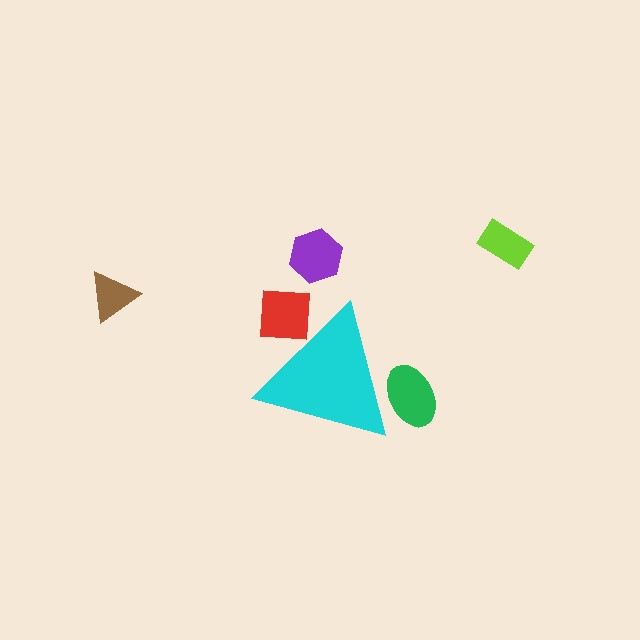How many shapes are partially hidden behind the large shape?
2 shapes are partially hidden.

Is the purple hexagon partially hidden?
No, the purple hexagon is fully visible.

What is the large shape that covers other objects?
A cyan triangle.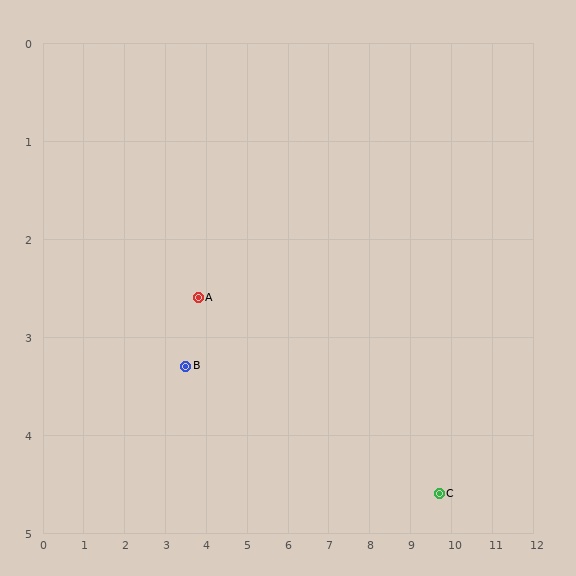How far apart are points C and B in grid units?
Points C and B are about 6.3 grid units apart.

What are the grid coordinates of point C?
Point C is at approximately (9.7, 4.6).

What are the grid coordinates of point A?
Point A is at approximately (3.8, 2.6).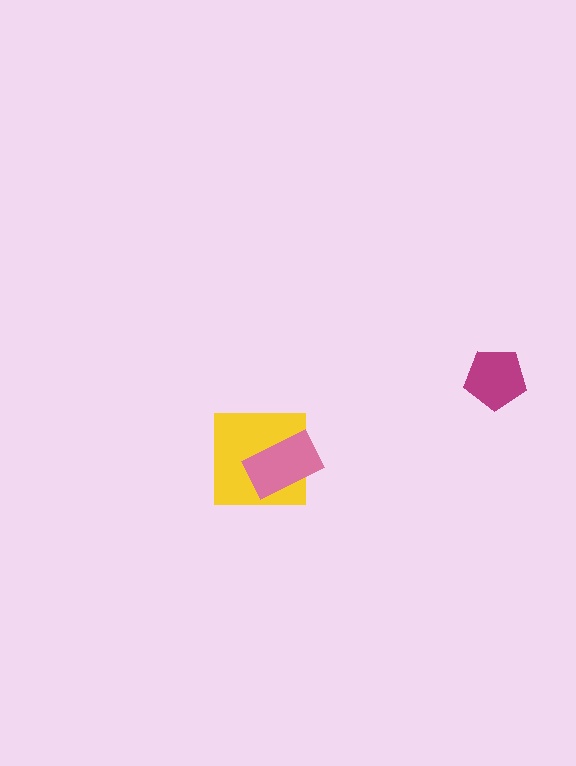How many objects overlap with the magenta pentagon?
0 objects overlap with the magenta pentagon.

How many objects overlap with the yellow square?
1 object overlaps with the yellow square.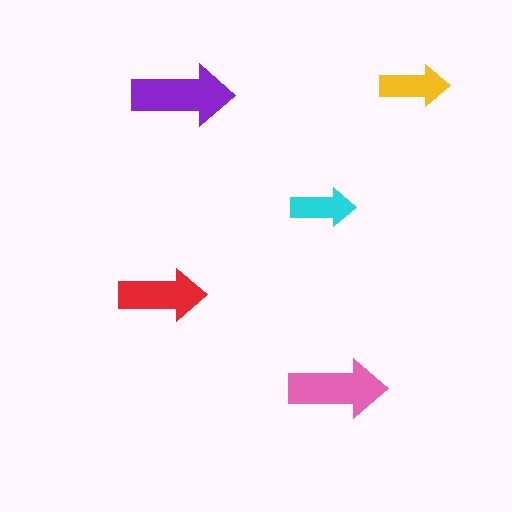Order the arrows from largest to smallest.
the purple one, the pink one, the red one, the yellow one, the cyan one.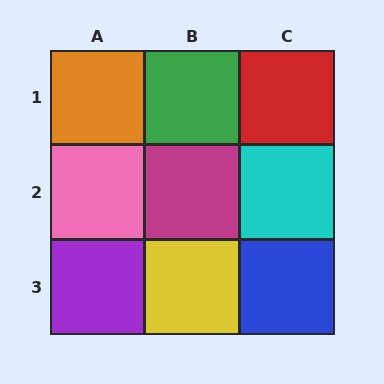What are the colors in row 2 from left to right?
Pink, magenta, cyan.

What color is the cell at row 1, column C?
Red.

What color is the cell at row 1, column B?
Green.